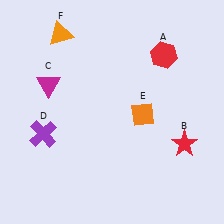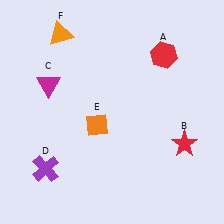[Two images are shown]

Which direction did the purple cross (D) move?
The purple cross (D) moved down.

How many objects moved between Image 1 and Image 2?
2 objects moved between the two images.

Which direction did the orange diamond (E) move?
The orange diamond (E) moved left.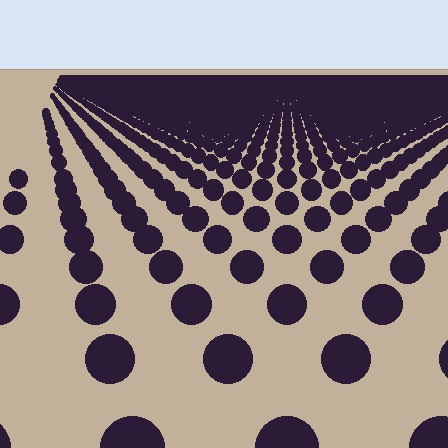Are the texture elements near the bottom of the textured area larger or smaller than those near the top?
Larger. Near the bottom, elements are closer to the viewer and appear at a bigger on-screen size.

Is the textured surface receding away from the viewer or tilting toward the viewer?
The surface is receding away from the viewer. Texture elements get smaller and denser toward the top.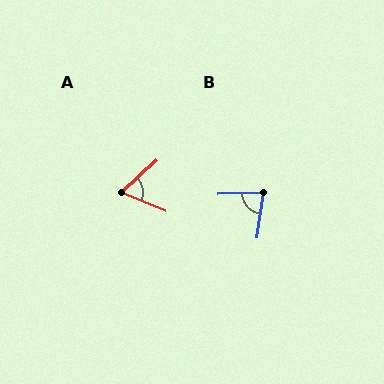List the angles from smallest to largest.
A (64°), B (80°).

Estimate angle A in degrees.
Approximately 64 degrees.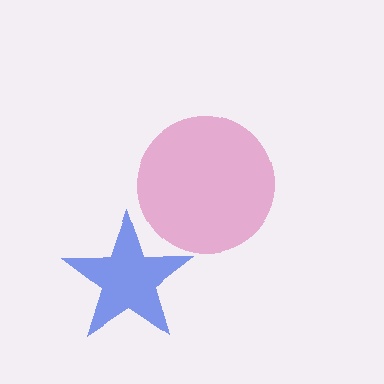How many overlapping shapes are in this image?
There are 2 overlapping shapes in the image.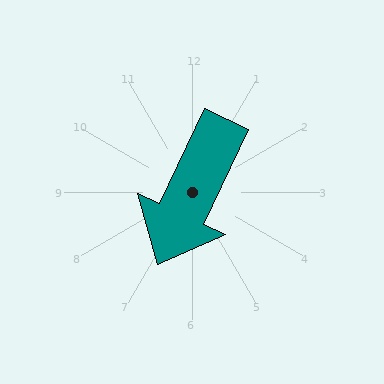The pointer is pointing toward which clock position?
Roughly 7 o'clock.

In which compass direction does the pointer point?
Southwest.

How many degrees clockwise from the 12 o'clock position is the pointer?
Approximately 205 degrees.